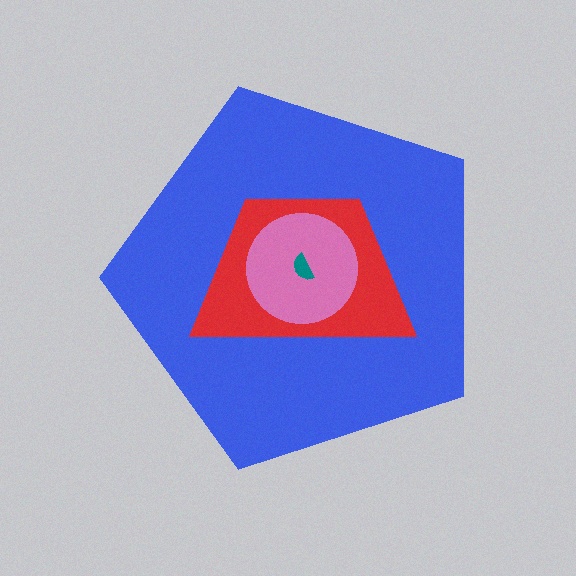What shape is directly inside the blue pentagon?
The red trapezoid.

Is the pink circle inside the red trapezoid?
Yes.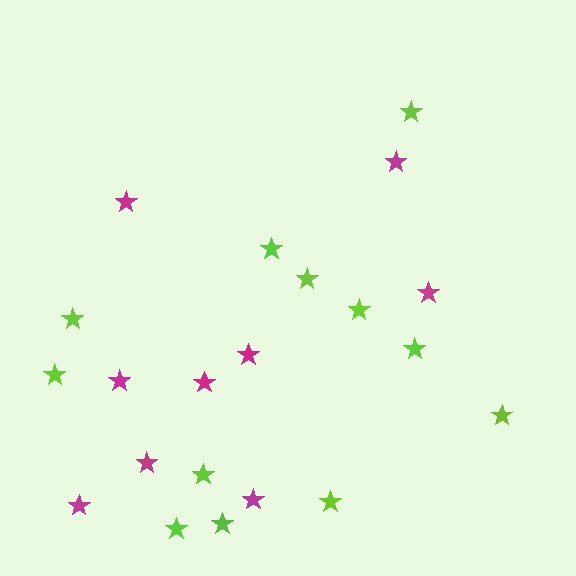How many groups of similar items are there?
There are 2 groups: one group of lime stars (12) and one group of magenta stars (9).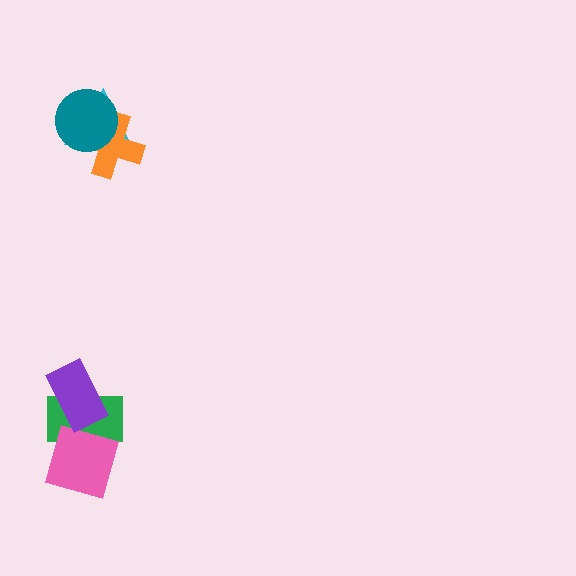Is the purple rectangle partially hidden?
No, no other shape covers it.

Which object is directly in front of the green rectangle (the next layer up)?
The pink diamond is directly in front of the green rectangle.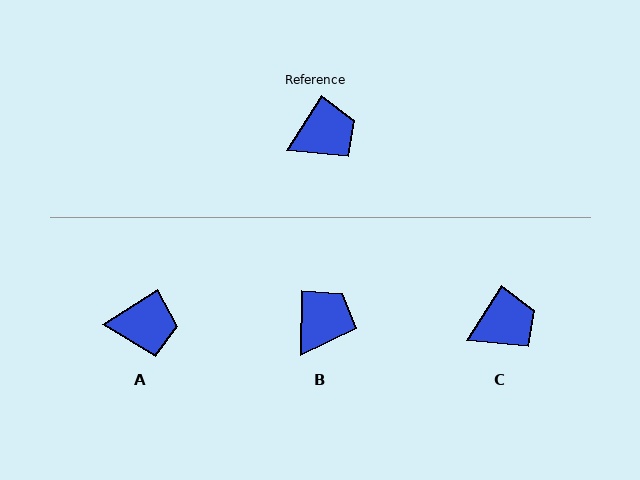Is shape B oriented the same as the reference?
No, it is off by about 32 degrees.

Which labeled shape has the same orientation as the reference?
C.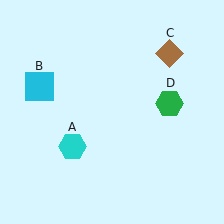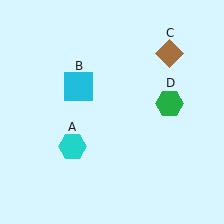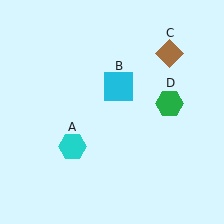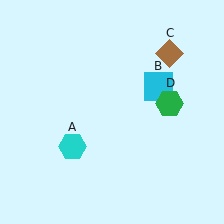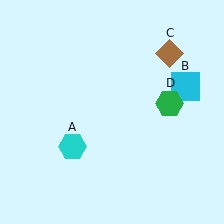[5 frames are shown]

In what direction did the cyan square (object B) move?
The cyan square (object B) moved right.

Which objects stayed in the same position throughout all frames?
Cyan hexagon (object A) and brown diamond (object C) and green hexagon (object D) remained stationary.